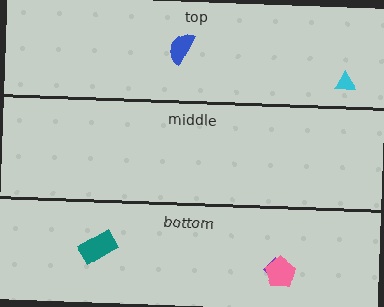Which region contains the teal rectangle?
The bottom region.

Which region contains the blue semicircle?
The top region.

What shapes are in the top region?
The blue semicircle, the cyan triangle.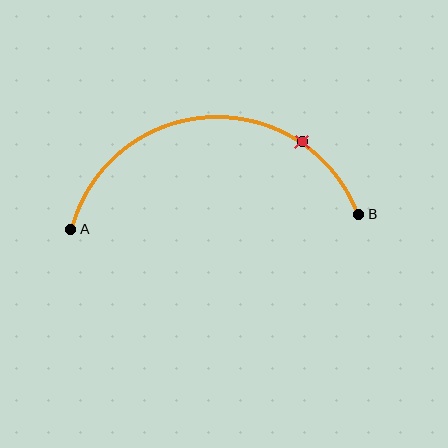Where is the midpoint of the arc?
The arc midpoint is the point on the curve farthest from the straight line joining A and B. It sits above that line.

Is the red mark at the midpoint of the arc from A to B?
No. The red mark lies on the arc but is closer to endpoint B. The arc midpoint would be at the point on the curve equidistant along the arc from both A and B.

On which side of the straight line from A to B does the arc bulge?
The arc bulges above the straight line connecting A and B.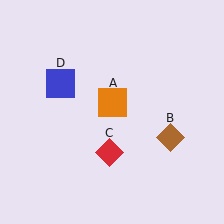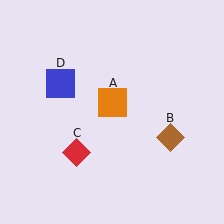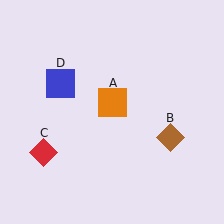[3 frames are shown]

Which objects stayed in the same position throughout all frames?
Orange square (object A) and brown diamond (object B) and blue square (object D) remained stationary.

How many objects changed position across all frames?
1 object changed position: red diamond (object C).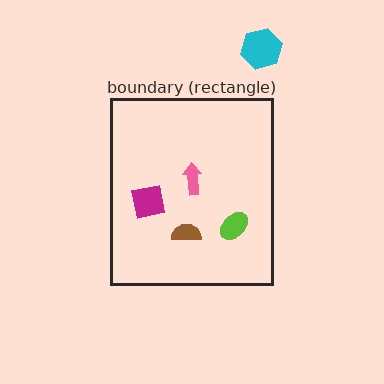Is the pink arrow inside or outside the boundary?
Inside.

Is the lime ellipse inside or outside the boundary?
Inside.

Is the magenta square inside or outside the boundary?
Inside.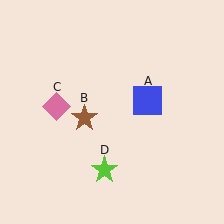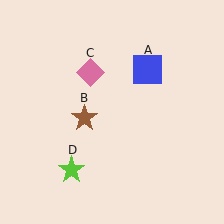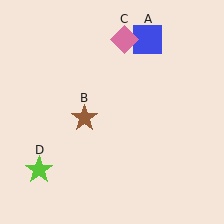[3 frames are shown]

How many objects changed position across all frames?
3 objects changed position: blue square (object A), pink diamond (object C), lime star (object D).